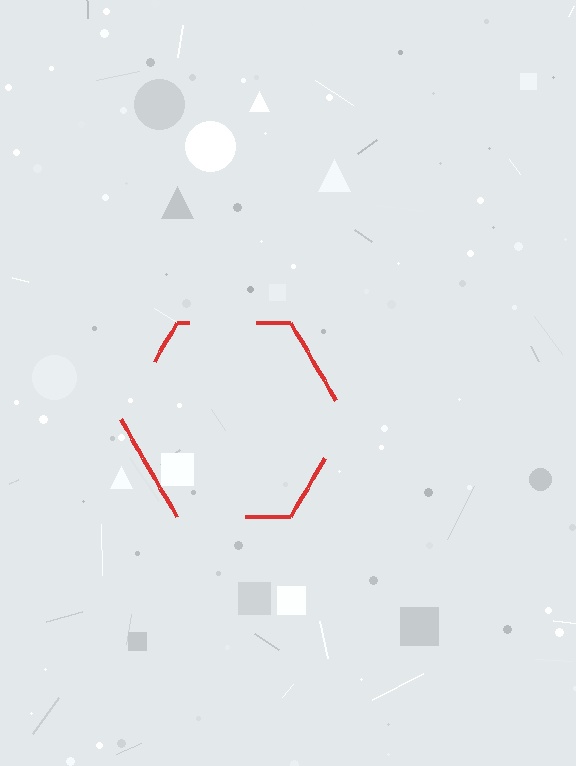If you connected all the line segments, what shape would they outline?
They would outline a hexagon.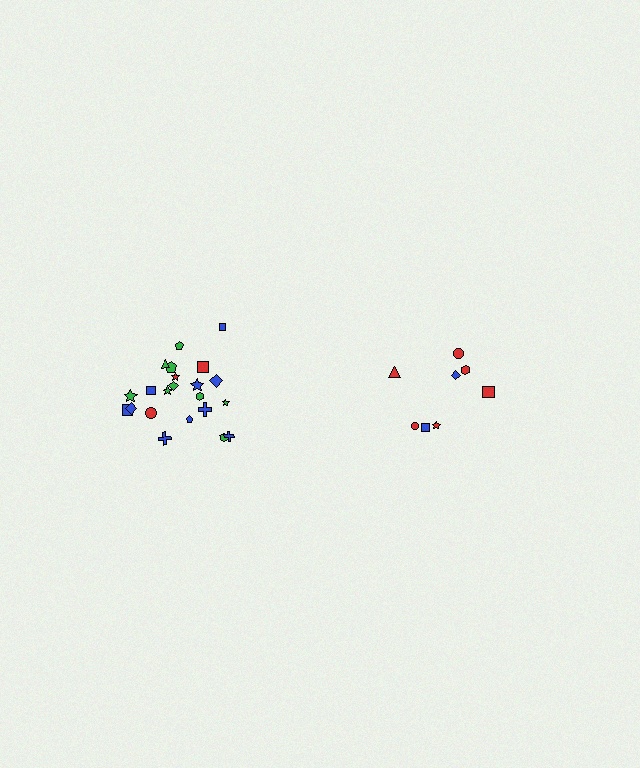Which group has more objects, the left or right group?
The left group.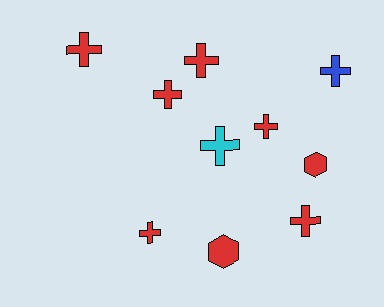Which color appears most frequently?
Red, with 8 objects.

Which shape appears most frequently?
Cross, with 8 objects.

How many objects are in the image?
There are 10 objects.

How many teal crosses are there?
There are no teal crosses.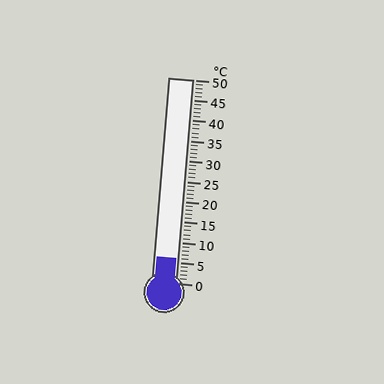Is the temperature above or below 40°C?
The temperature is below 40°C.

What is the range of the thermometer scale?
The thermometer scale ranges from 0°C to 50°C.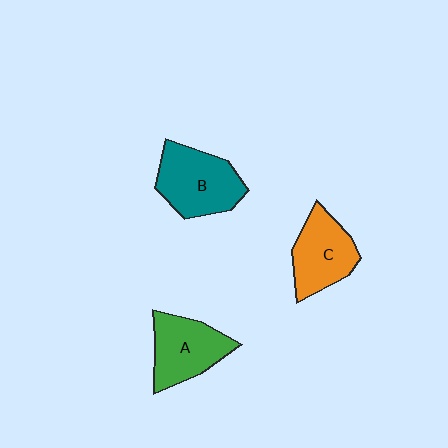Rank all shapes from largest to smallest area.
From largest to smallest: B (teal), A (green), C (orange).